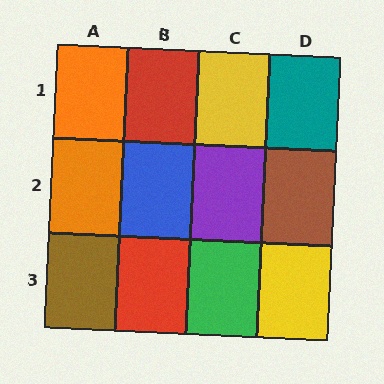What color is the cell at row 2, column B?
Blue.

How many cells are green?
1 cell is green.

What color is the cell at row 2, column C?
Purple.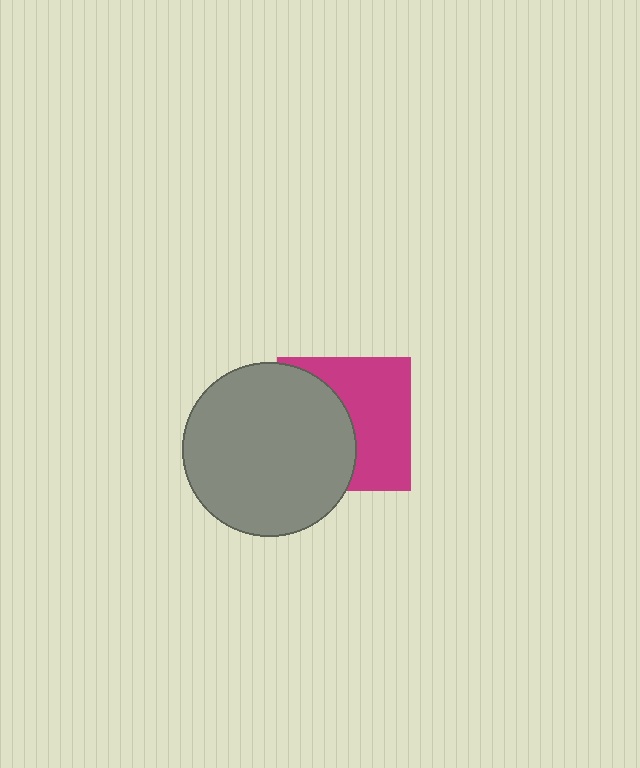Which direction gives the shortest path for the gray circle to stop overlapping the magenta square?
Moving left gives the shortest separation.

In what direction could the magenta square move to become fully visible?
The magenta square could move right. That would shift it out from behind the gray circle entirely.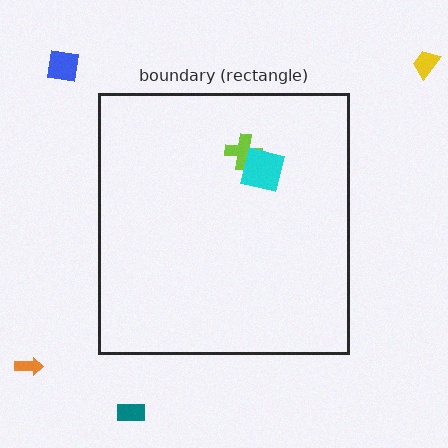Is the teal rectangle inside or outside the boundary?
Outside.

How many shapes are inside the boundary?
2 inside, 4 outside.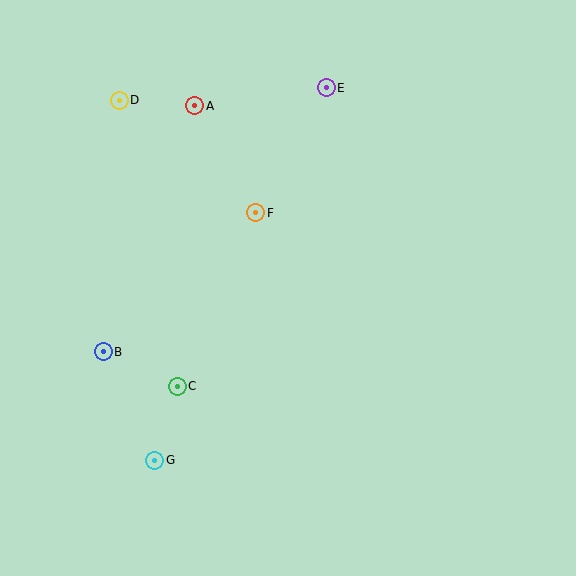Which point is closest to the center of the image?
Point F at (256, 213) is closest to the center.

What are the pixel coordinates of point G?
Point G is at (155, 460).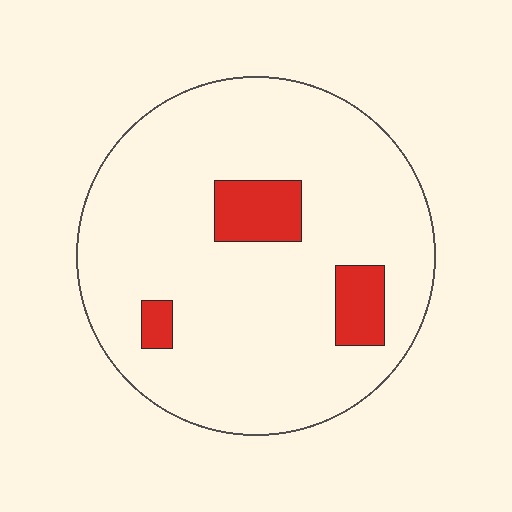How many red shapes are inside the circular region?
3.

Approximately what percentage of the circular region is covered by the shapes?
Approximately 10%.